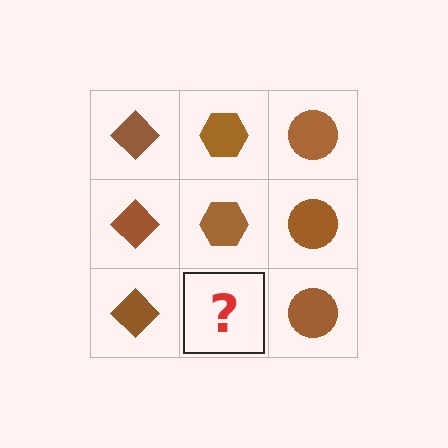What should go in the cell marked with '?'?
The missing cell should contain a brown hexagon.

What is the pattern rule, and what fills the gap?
The rule is that each column has a consistent shape. The gap should be filled with a brown hexagon.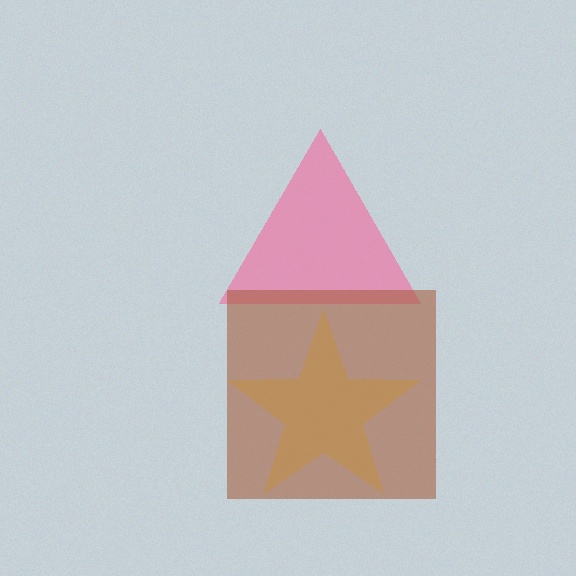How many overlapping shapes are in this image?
There are 3 overlapping shapes in the image.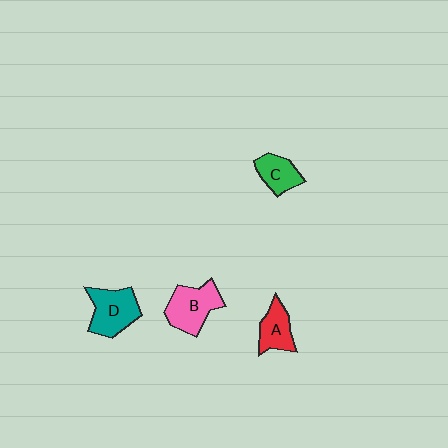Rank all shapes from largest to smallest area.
From largest to smallest: B (pink), D (teal), A (red), C (green).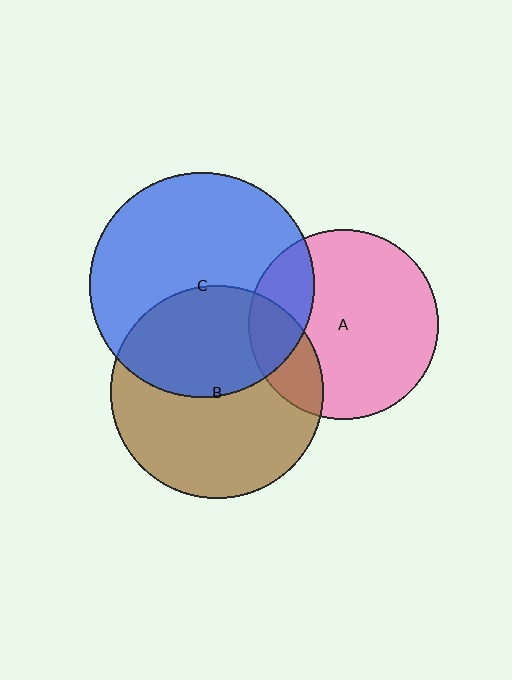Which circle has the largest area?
Circle C (blue).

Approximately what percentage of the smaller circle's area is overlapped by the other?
Approximately 20%.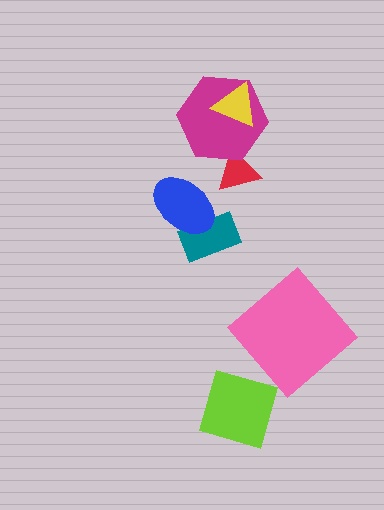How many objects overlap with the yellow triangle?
1 object overlaps with the yellow triangle.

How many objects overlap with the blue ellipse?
1 object overlaps with the blue ellipse.